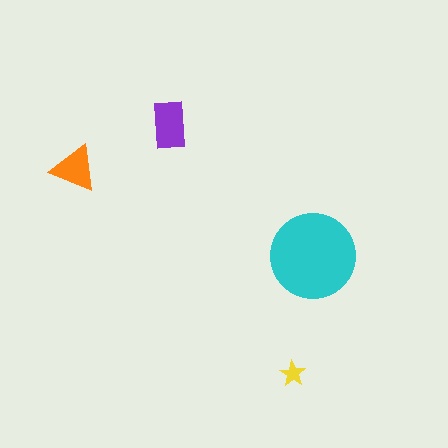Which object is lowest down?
The yellow star is bottommost.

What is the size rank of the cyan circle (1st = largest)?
1st.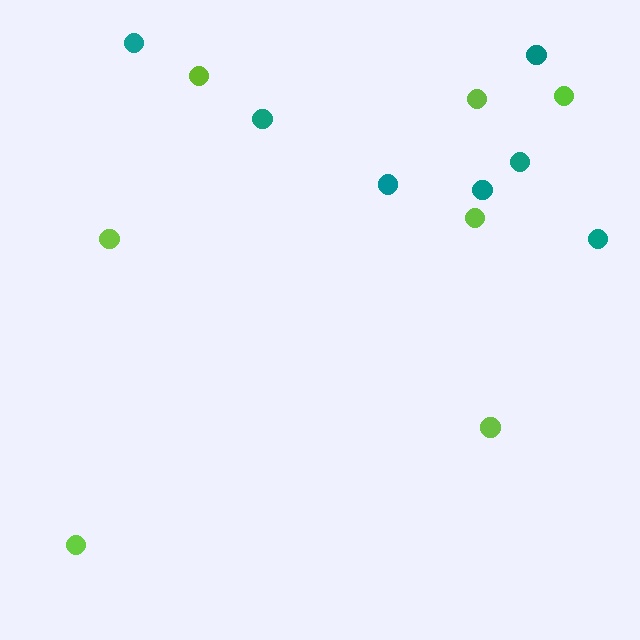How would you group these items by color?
There are 2 groups: one group of lime circles (7) and one group of teal circles (7).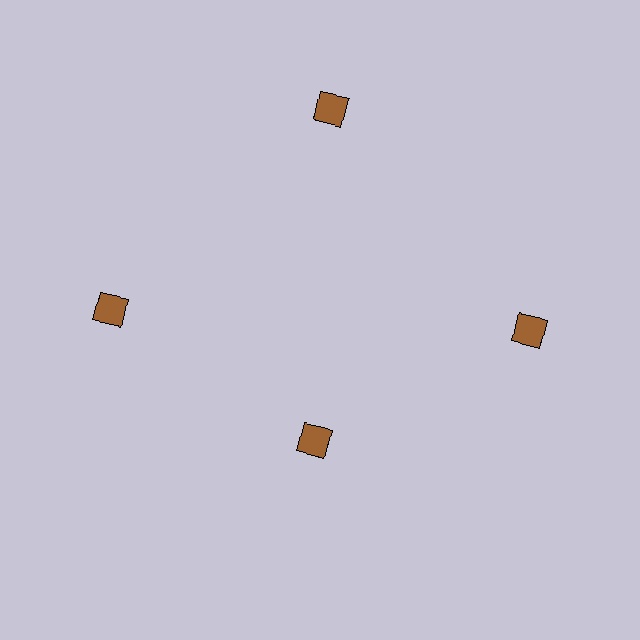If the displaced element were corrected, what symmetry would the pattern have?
It would have 4-fold rotational symmetry — the pattern would map onto itself every 90 degrees.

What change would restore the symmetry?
The symmetry would be restored by moving it outward, back onto the ring so that all 4 diamonds sit at equal angles and equal distance from the center.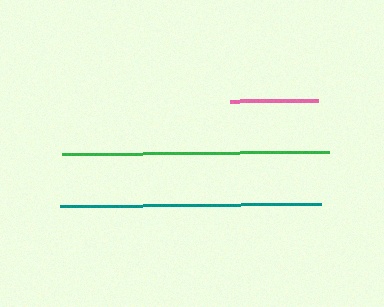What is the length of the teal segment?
The teal segment is approximately 261 pixels long.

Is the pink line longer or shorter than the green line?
The green line is longer than the pink line.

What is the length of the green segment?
The green segment is approximately 267 pixels long.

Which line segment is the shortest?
The pink line is the shortest at approximately 89 pixels.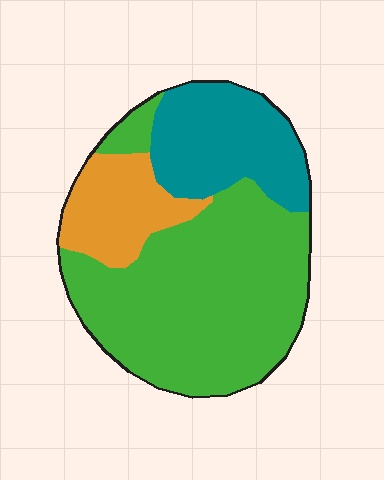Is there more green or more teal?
Green.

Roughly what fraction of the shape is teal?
Teal takes up less than a quarter of the shape.